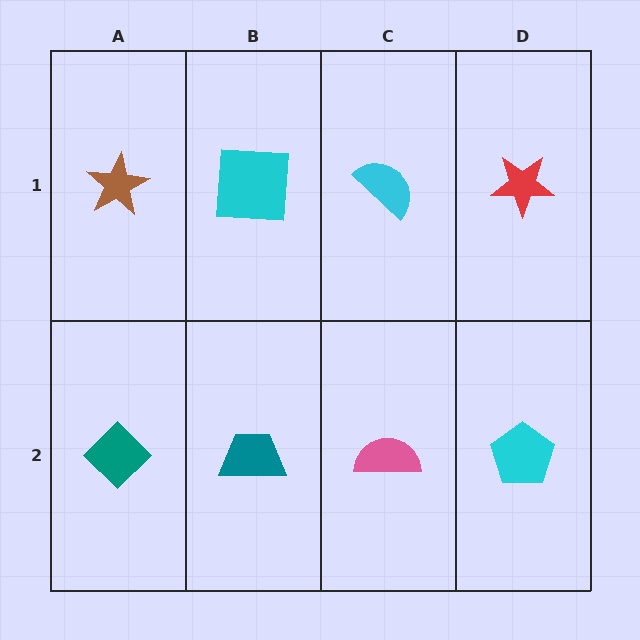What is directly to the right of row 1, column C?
A red star.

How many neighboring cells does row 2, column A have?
2.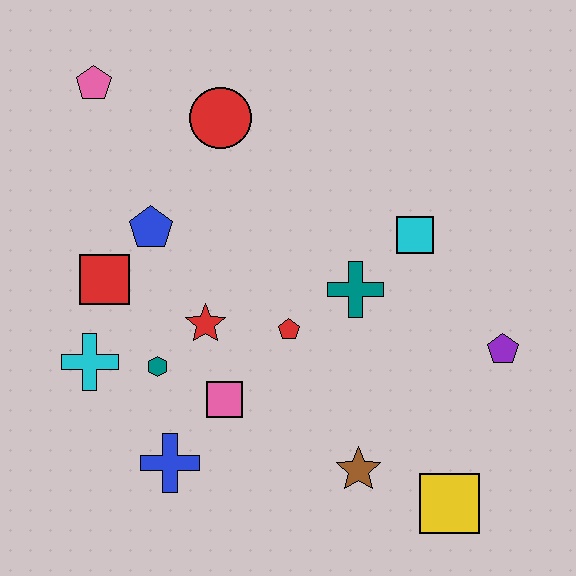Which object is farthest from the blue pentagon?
The yellow square is farthest from the blue pentagon.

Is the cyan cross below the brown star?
No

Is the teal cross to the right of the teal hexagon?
Yes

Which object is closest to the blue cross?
The pink square is closest to the blue cross.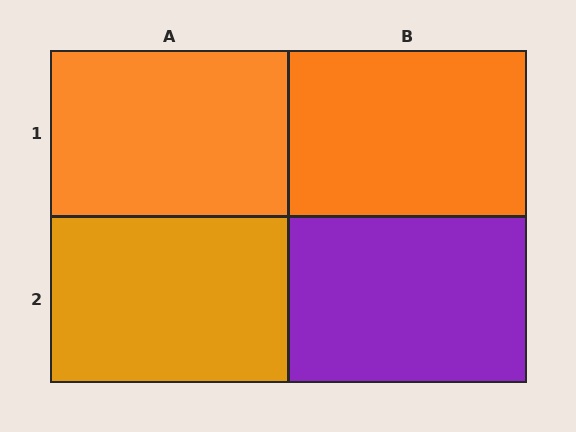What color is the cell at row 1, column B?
Orange.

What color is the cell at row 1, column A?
Orange.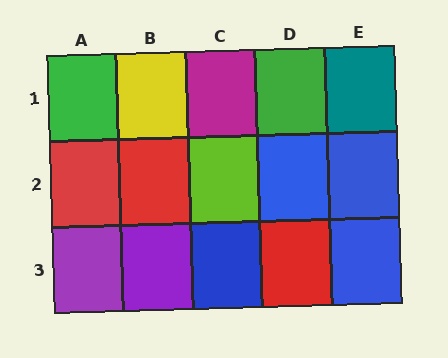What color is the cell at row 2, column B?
Red.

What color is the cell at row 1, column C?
Magenta.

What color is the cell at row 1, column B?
Yellow.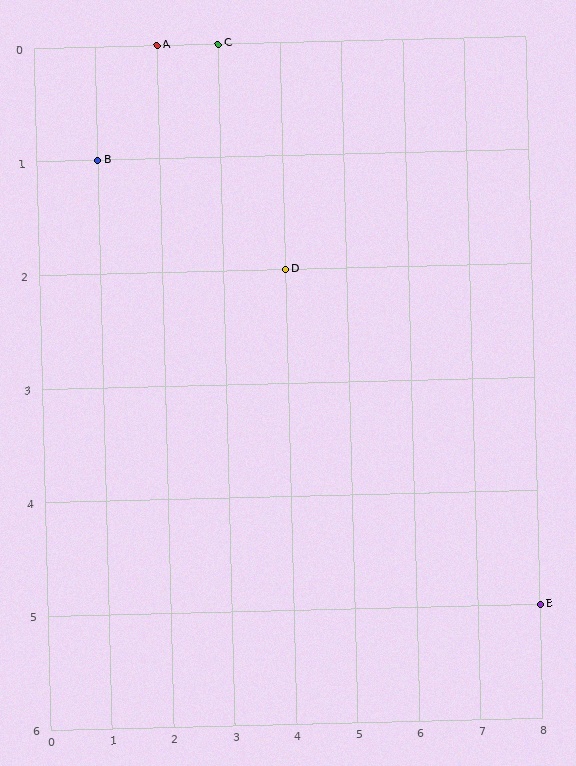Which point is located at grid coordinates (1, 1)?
Point B is at (1, 1).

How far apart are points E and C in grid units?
Points E and C are 5 columns and 5 rows apart (about 7.1 grid units diagonally).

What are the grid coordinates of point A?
Point A is at grid coordinates (2, 0).